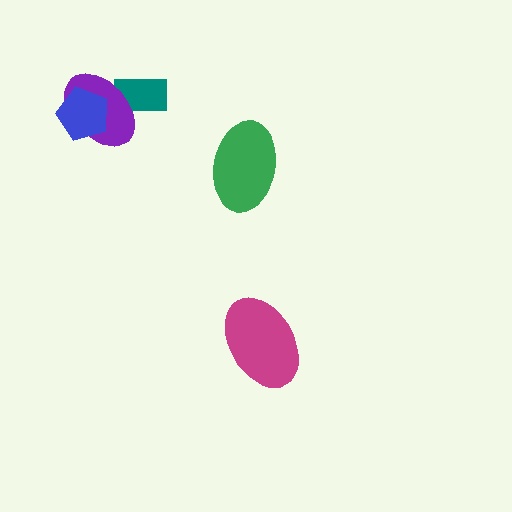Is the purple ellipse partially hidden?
Yes, it is partially covered by another shape.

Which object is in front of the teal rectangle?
The purple ellipse is in front of the teal rectangle.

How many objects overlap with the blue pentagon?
1 object overlaps with the blue pentagon.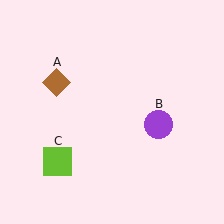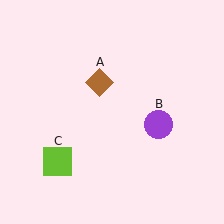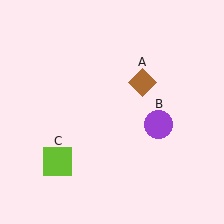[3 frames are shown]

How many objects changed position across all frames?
1 object changed position: brown diamond (object A).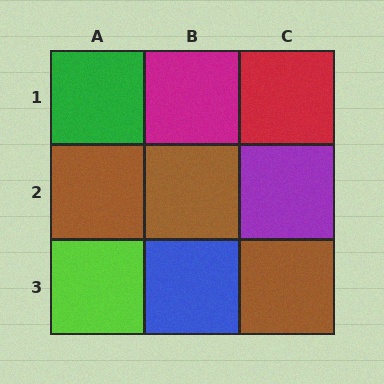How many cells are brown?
3 cells are brown.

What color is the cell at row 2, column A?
Brown.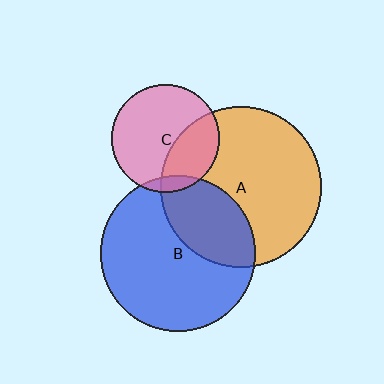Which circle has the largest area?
Circle A (orange).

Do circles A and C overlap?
Yes.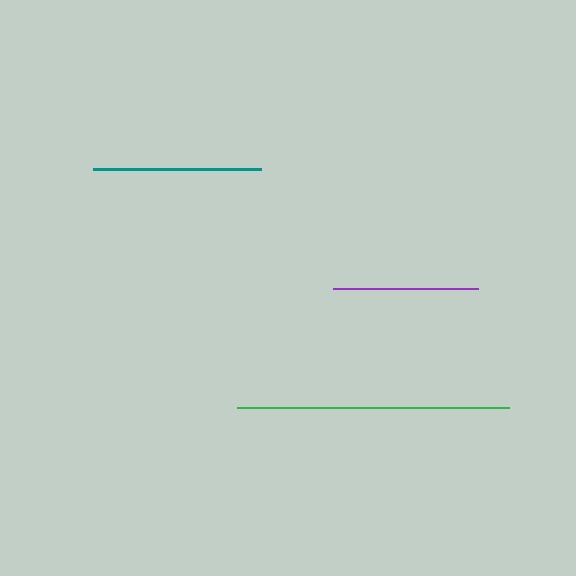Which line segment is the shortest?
The purple line is the shortest at approximately 144 pixels.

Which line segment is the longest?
The green line is the longest at approximately 272 pixels.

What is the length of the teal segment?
The teal segment is approximately 167 pixels long.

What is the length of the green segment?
The green segment is approximately 272 pixels long.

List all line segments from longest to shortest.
From longest to shortest: green, teal, purple.